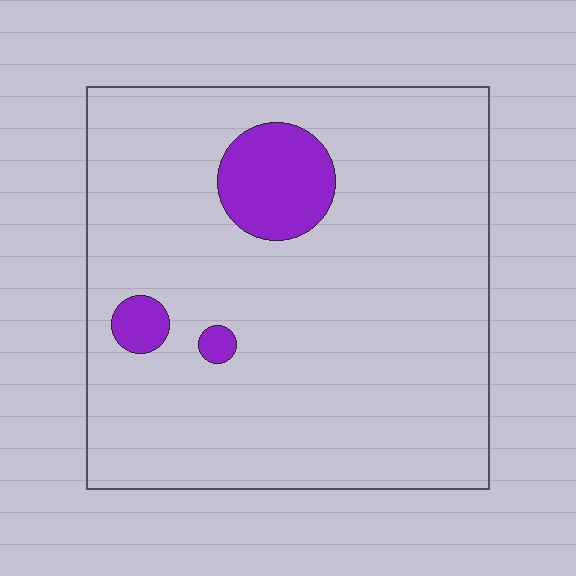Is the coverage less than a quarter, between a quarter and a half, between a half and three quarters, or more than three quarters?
Less than a quarter.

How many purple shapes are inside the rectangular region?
3.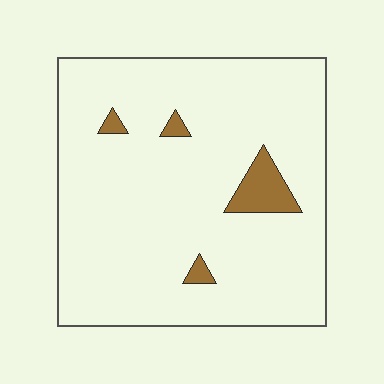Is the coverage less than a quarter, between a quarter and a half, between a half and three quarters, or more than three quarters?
Less than a quarter.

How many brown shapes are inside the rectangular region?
4.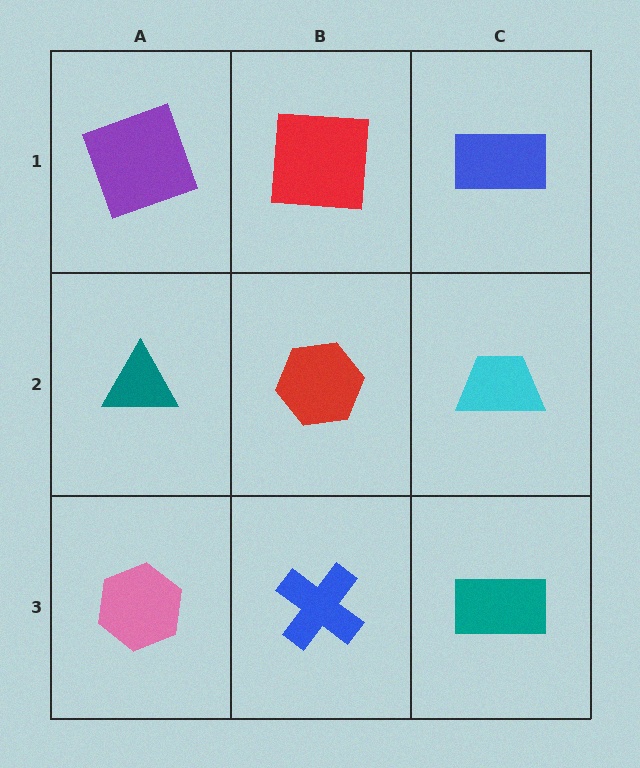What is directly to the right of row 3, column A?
A blue cross.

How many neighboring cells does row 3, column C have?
2.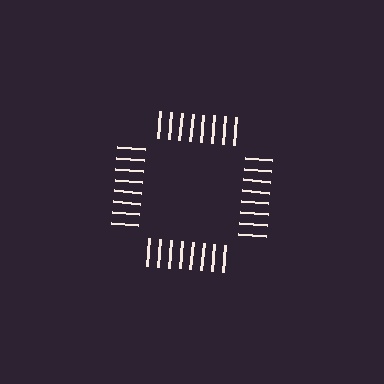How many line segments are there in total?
32 — 8 along each of the 4 edges.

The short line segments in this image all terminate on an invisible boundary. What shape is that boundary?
An illusory square — the line segments terminate on its edges but no continuous stroke is drawn.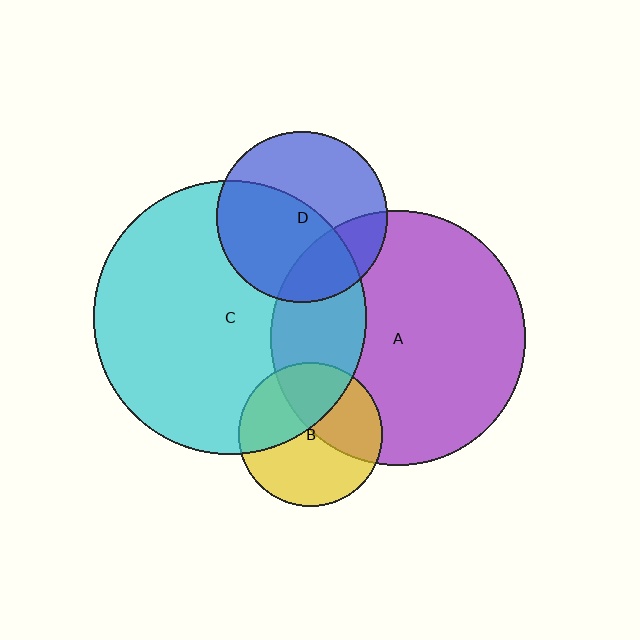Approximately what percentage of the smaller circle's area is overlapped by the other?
Approximately 40%.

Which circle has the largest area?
Circle C (cyan).